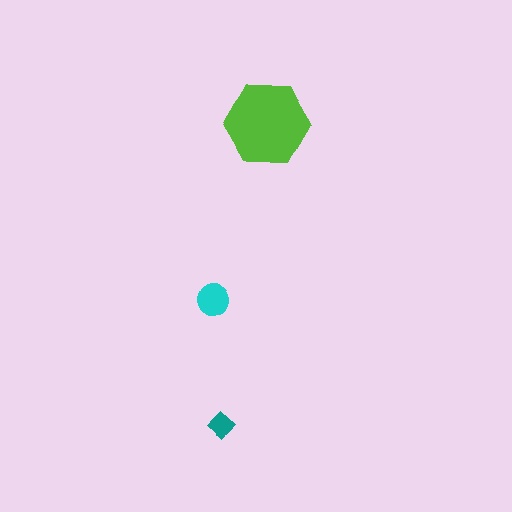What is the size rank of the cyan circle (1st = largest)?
2nd.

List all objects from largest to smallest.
The lime hexagon, the cyan circle, the teal diamond.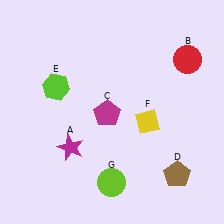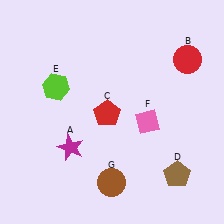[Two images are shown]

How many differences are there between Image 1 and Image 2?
There are 3 differences between the two images.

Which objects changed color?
C changed from magenta to red. F changed from yellow to pink. G changed from lime to brown.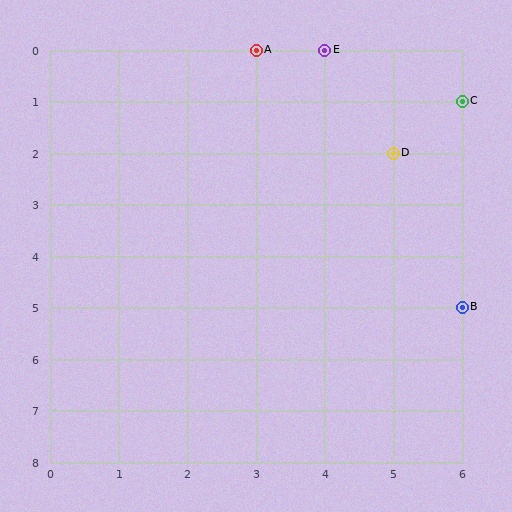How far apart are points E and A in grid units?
Points E and A are 1 column apart.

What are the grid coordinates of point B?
Point B is at grid coordinates (6, 5).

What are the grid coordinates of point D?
Point D is at grid coordinates (5, 2).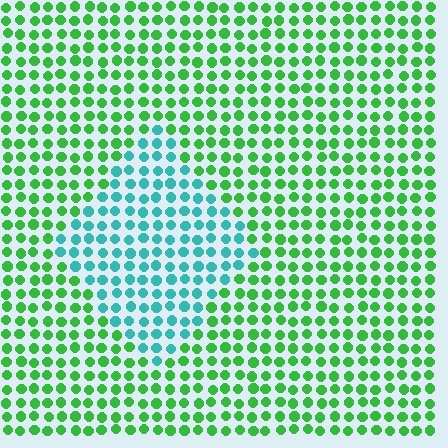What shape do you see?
I see a diamond.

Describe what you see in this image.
The image is filled with small green elements in a uniform arrangement. A diamond-shaped region is visible where the elements are tinted to a slightly different hue, forming a subtle color boundary.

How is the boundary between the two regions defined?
The boundary is defined purely by a slight shift in hue (about 53 degrees). Spacing, size, and orientation are identical on both sides.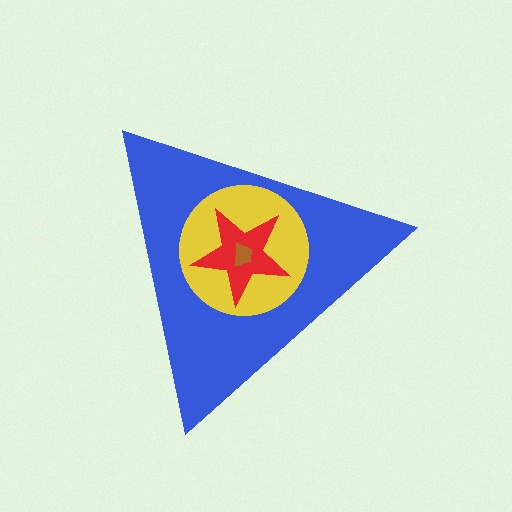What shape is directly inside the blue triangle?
The yellow circle.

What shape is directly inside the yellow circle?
The red star.